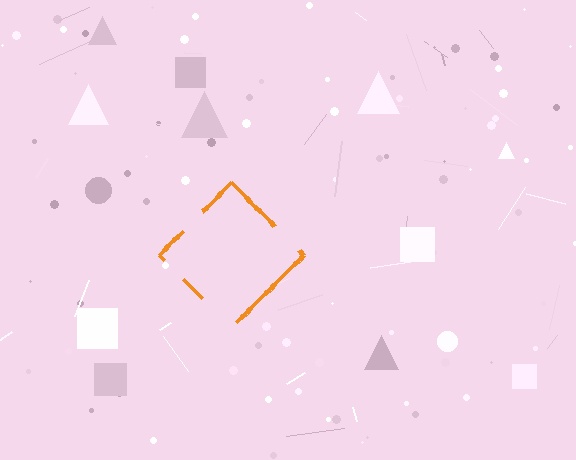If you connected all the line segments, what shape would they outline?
They would outline a diamond.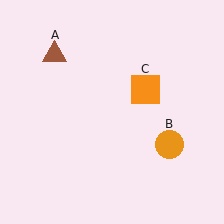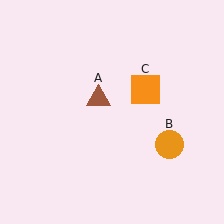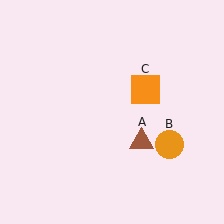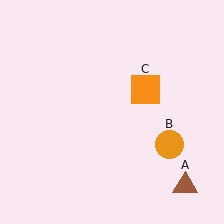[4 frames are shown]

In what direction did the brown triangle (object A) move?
The brown triangle (object A) moved down and to the right.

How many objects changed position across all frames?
1 object changed position: brown triangle (object A).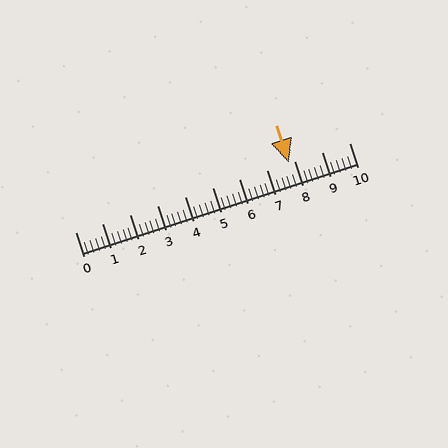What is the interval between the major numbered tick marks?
The major tick marks are spaced 1 units apart.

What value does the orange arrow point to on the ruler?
The orange arrow points to approximately 7.8.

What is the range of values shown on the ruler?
The ruler shows values from 0 to 10.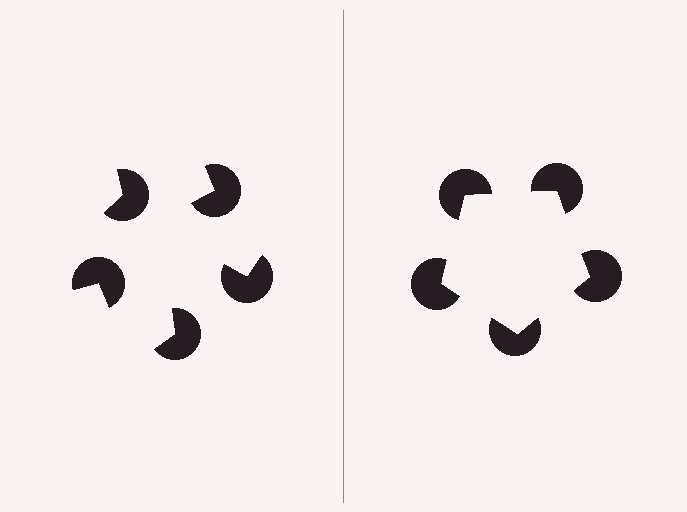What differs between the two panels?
The pac-man discs are positioned identically on both sides; only the wedge orientations differ. On the right they align to a pentagon; on the left they are misaligned.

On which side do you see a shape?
An illusory pentagon appears on the right side. On the left side the wedge cuts are rotated, so no coherent shape forms.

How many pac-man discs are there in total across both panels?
10 — 5 on each side.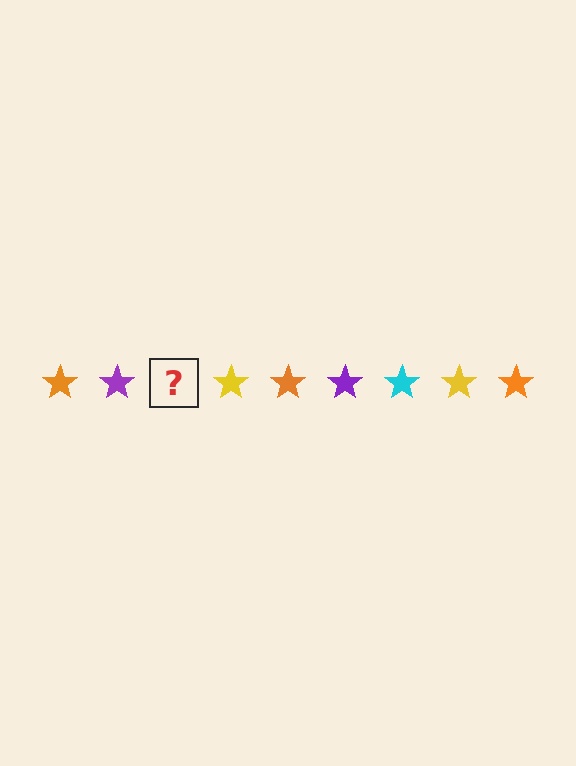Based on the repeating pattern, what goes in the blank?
The blank should be a cyan star.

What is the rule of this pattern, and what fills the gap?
The rule is that the pattern cycles through orange, purple, cyan, yellow stars. The gap should be filled with a cyan star.